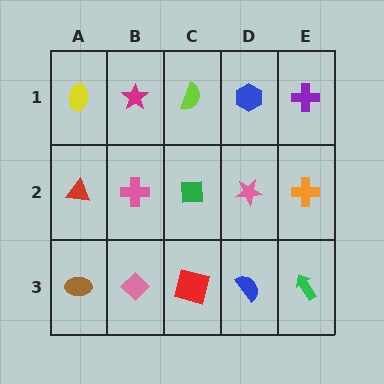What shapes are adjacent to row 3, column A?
A red triangle (row 2, column A), a pink diamond (row 3, column B).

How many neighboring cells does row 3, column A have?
2.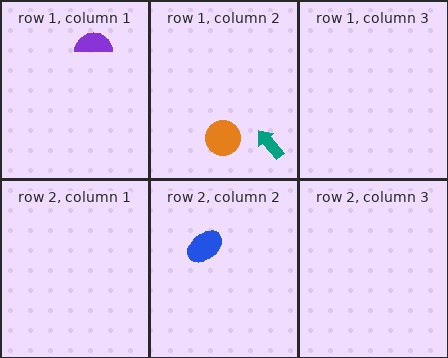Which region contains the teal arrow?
The row 1, column 2 region.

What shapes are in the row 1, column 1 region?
The purple semicircle.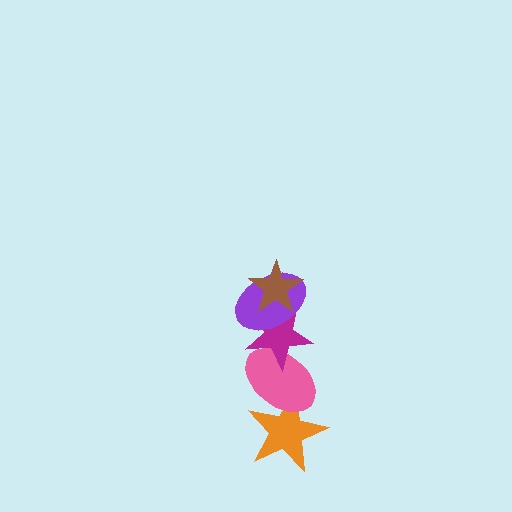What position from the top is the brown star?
The brown star is 1st from the top.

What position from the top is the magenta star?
The magenta star is 3rd from the top.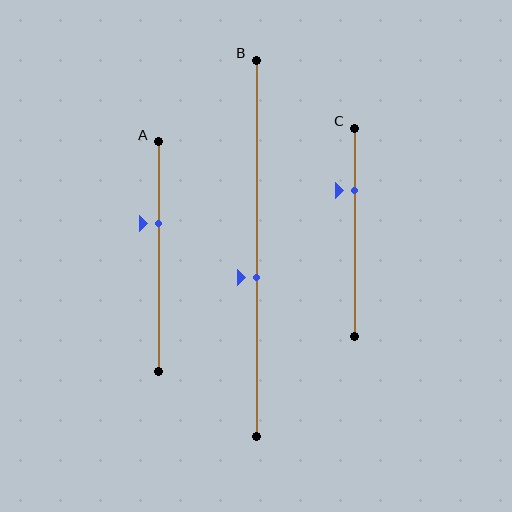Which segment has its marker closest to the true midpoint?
Segment B has its marker closest to the true midpoint.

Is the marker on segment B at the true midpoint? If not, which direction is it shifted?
No, the marker on segment B is shifted downward by about 8% of the segment length.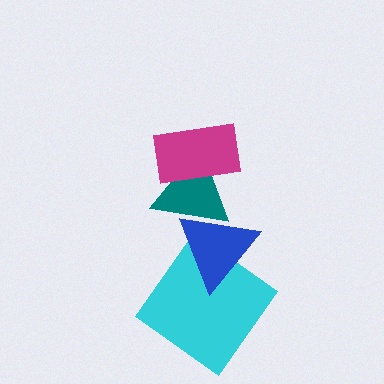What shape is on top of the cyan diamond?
The blue triangle is on top of the cyan diamond.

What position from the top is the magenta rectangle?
The magenta rectangle is 1st from the top.